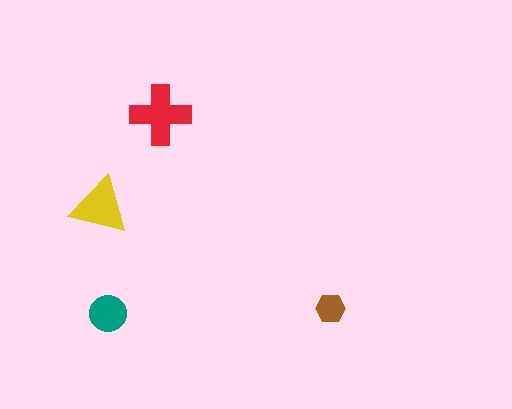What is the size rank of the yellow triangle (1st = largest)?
2nd.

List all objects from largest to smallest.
The red cross, the yellow triangle, the teal circle, the brown hexagon.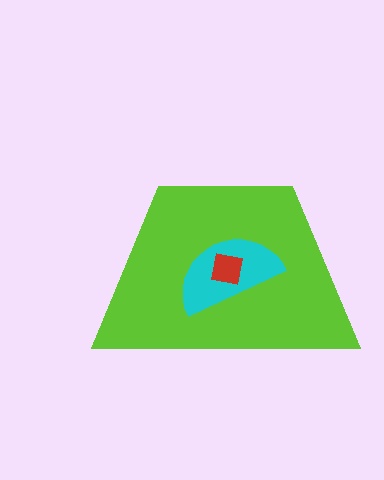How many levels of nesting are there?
3.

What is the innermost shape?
The red square.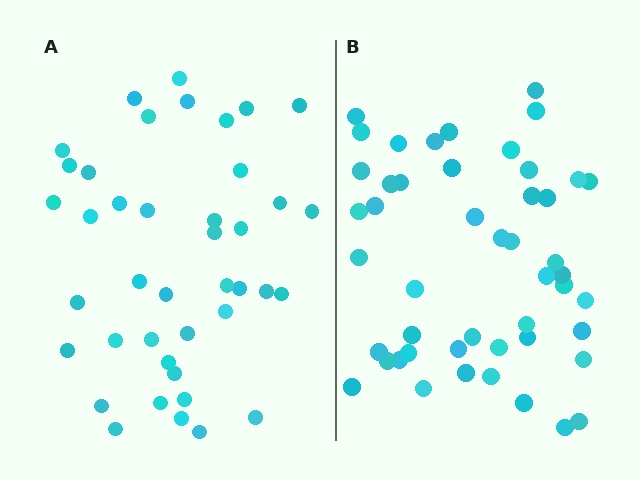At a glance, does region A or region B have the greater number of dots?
Region B (the right region) has more dots.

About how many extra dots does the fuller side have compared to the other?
Region B has roughly 8 or so more dots than region A.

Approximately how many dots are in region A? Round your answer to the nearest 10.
About 40 dots. (The exact count is 41, which rounds to 40.)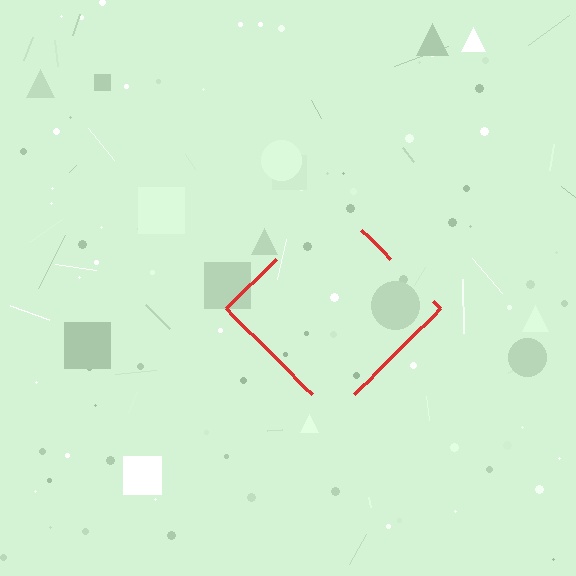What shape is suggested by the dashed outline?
The dashed outline suggests a diamond.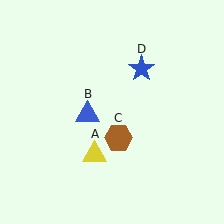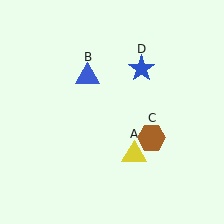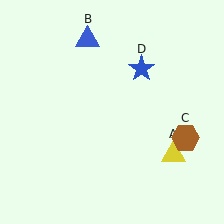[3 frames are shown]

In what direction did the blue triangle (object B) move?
The blue triangle (object B) moved up.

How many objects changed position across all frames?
3 objects changed position: yellow triangle (object A), blue triangle (object B), brown hexagon (object C).